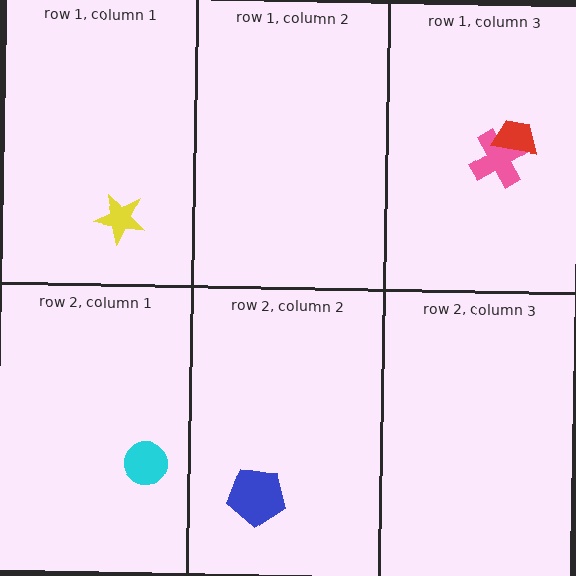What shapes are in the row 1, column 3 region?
The pink cross, the red trapezoid.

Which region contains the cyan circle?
The row 2, column 1 region.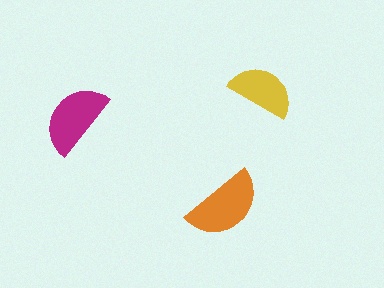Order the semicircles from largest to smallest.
the orange one, the magenta one, the yellow one.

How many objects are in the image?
There are 3 objects in the image.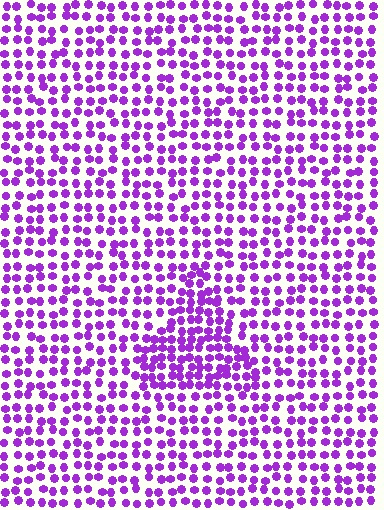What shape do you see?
I see a triangle.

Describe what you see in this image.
The image contains small purple elements arranged at two different densities. A triangle-shaped region is visible where the elements are more densely packed than the surrounding area.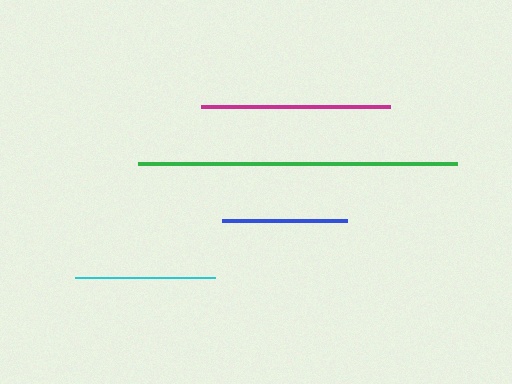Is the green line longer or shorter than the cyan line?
The green line is longer than the cyan line.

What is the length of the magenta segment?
The magenta segment is approximately 188 pixels long.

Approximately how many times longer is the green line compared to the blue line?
The green line is approximately 2.6 times the length of the blue line.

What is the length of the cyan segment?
The cyan segment is approximately 139 pixels long.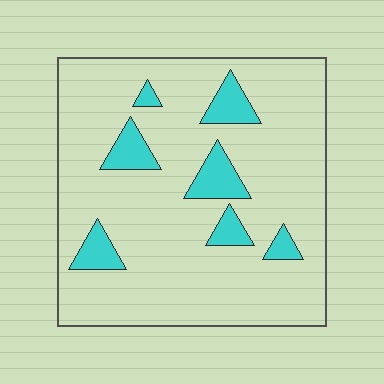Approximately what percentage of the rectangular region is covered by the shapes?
Approximately 15%.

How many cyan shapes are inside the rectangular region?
7.